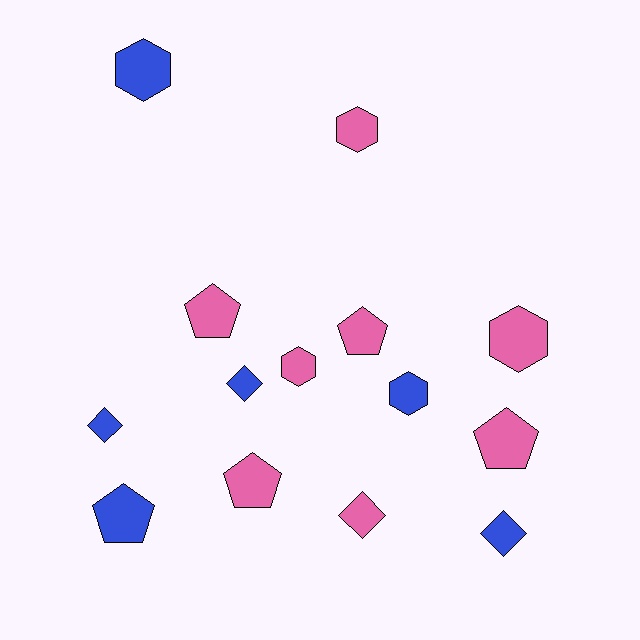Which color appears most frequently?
Pink, with 8 objects.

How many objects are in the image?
There are 14 objects.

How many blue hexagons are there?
There are 2 blue hexagons.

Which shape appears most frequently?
Pentagon, with 5 objects.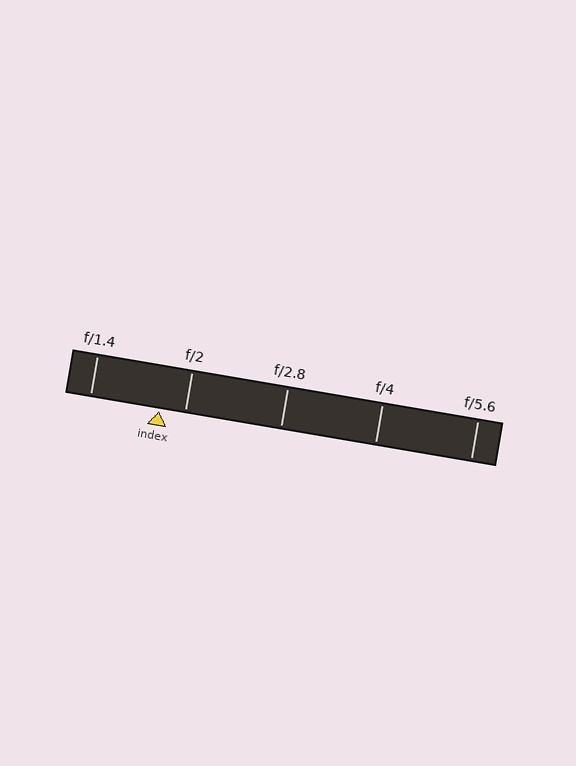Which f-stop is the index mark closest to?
The index mark is closest to f/2.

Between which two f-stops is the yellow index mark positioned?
The index mark is between f/1.4 and f/2.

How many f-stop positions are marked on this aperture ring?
There are 5 f-stop positions marked.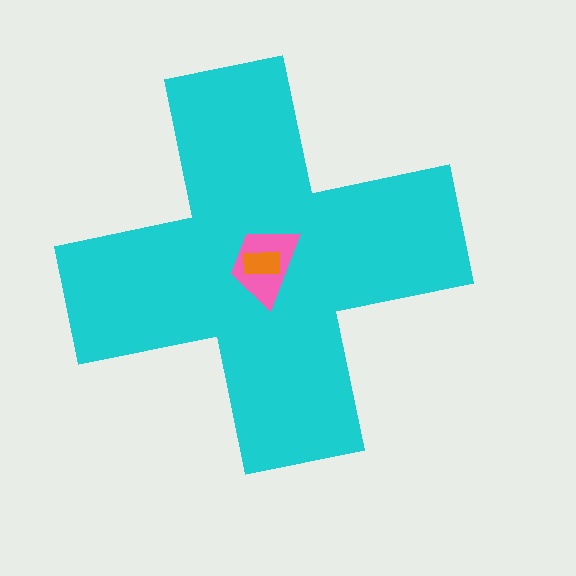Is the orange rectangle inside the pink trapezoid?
Yes.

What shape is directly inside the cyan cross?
The pink trapezoid.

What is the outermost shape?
The cyan cross.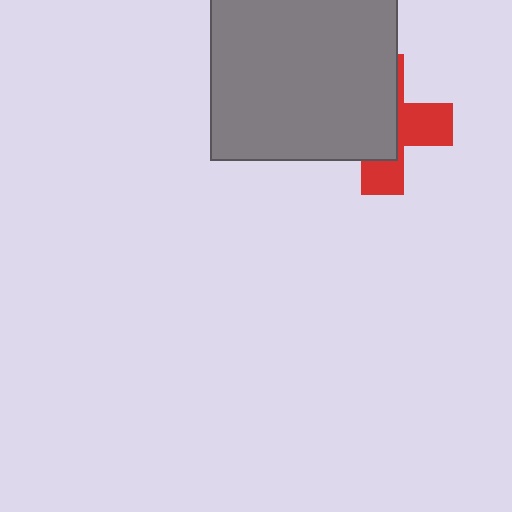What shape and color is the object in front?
The object in front is a gray square.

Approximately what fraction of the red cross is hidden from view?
Roughly 59% of the red cross is hidden behind the gray square.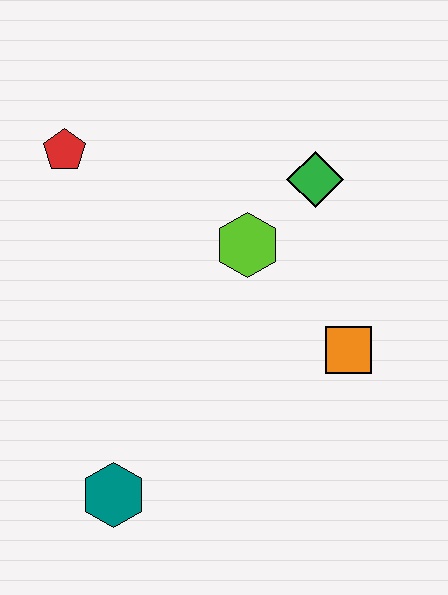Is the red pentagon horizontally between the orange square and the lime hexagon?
No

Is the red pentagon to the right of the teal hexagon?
No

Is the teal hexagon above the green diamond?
No